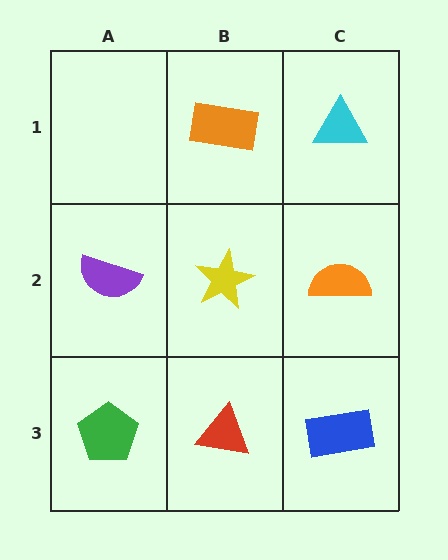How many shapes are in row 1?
2 shapes.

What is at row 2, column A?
A purple semicircle.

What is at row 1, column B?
An orange rectangle.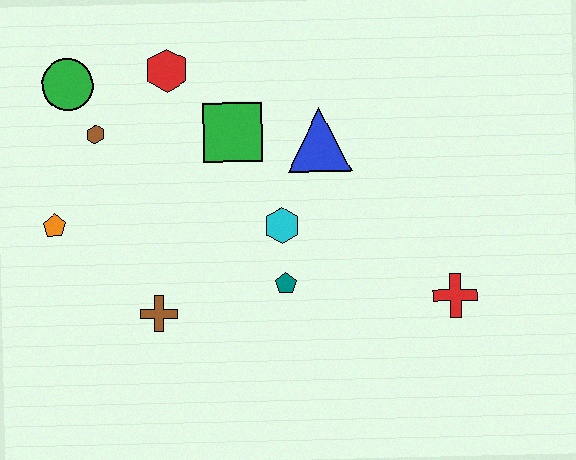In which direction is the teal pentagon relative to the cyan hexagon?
The teal pentagon is below the cyan hexagon.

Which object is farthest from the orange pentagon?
The red cross is farthest from the orange pentagon.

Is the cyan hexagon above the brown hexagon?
No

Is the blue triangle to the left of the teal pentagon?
No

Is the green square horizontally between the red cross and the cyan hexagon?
No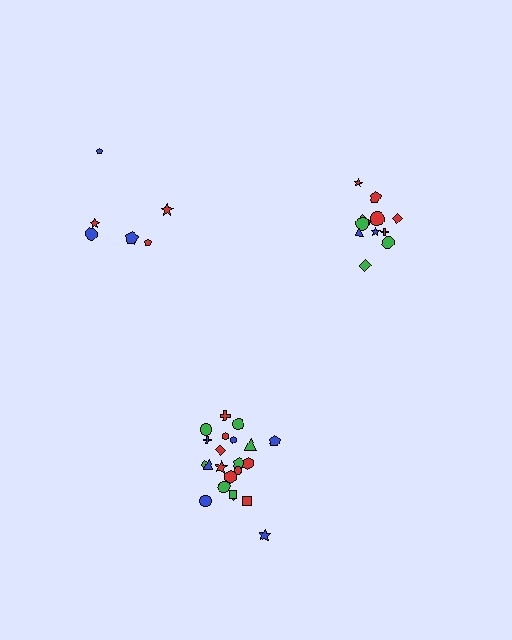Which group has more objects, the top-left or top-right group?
The top-right group.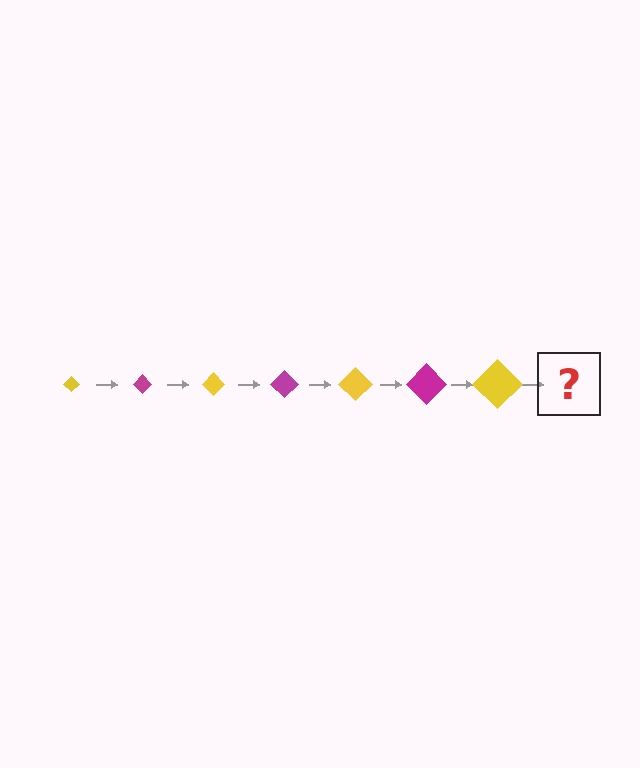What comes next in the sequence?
The next element should be a magenta diamond, larger than the previous one.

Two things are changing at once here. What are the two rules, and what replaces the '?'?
The two rules are that the diamond grows larger each step and the color cycles through yellow and magenta. The '?' should be a magenta diamond, larger than the previous one.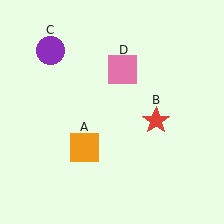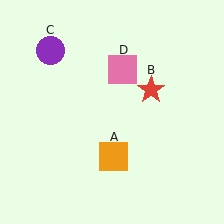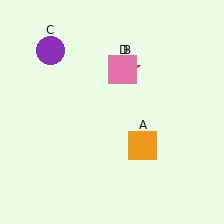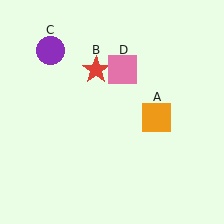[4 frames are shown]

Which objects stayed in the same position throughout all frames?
Purple circle (object C) and pink square (object D) remained stationary.